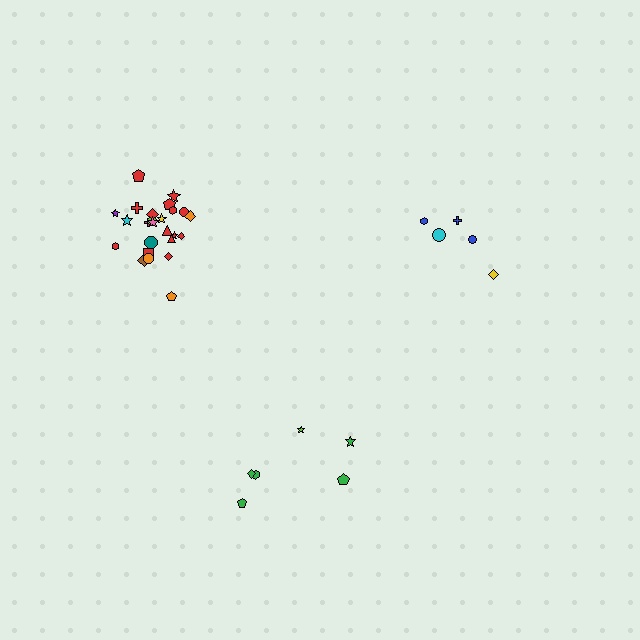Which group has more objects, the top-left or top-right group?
The top-left group.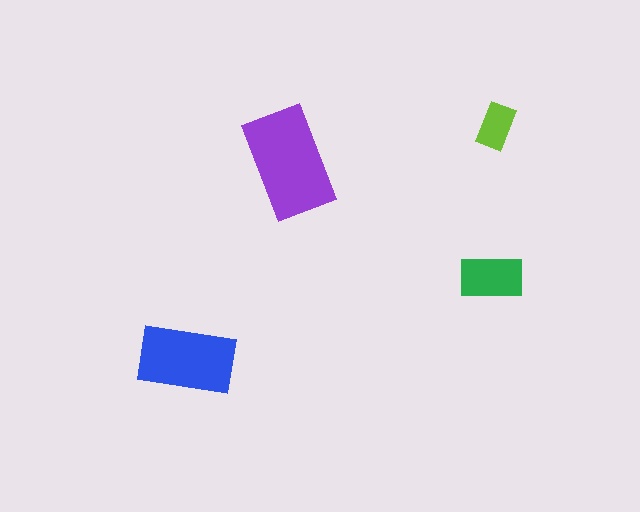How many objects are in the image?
There are 4 objects in the image.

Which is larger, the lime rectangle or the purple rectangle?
The purple one.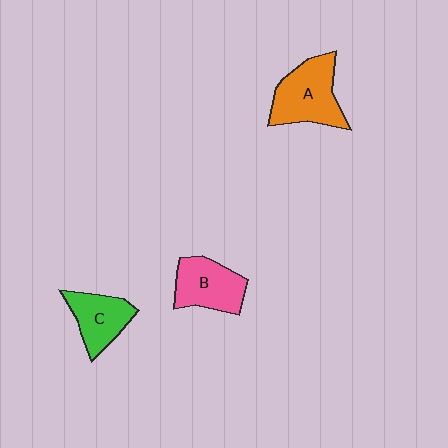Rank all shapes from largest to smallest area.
From largest to smallest: A (orange), B (pink), C (green).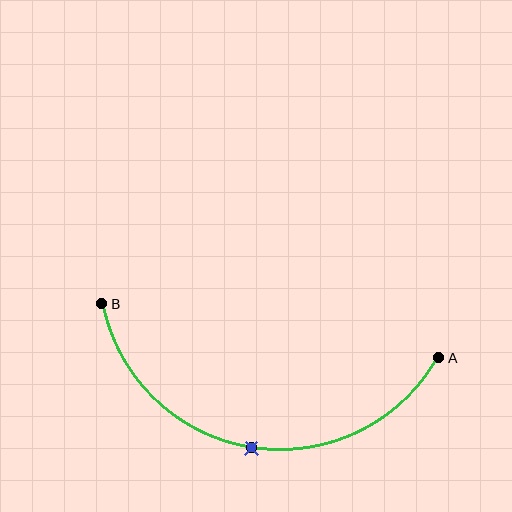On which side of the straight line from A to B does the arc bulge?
The arc bulges below the straight line connecting A and B.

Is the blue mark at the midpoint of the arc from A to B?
Yes. The blue mark lies on the arc at equal arc-length from both A and B — it is the arc midpoint.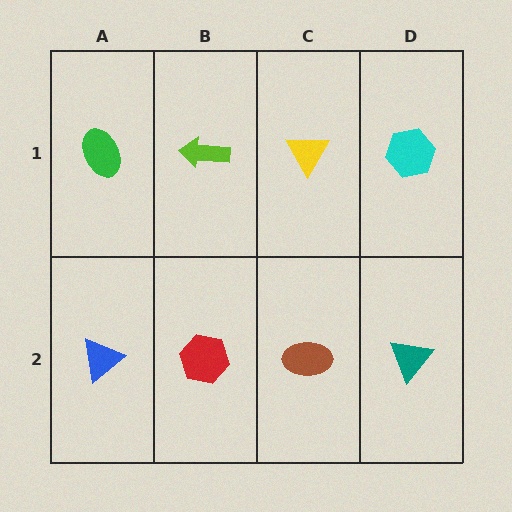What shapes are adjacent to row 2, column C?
A yellow triangle (row 1, column C), a red hexagon (row 2, column B), a teal triangle (row 2, column D).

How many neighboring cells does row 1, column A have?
2.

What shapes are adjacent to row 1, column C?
A brown ellipse (row 2, column C), a lime arrow (row 1, column B), a cyan hexagon (row 1, column D).